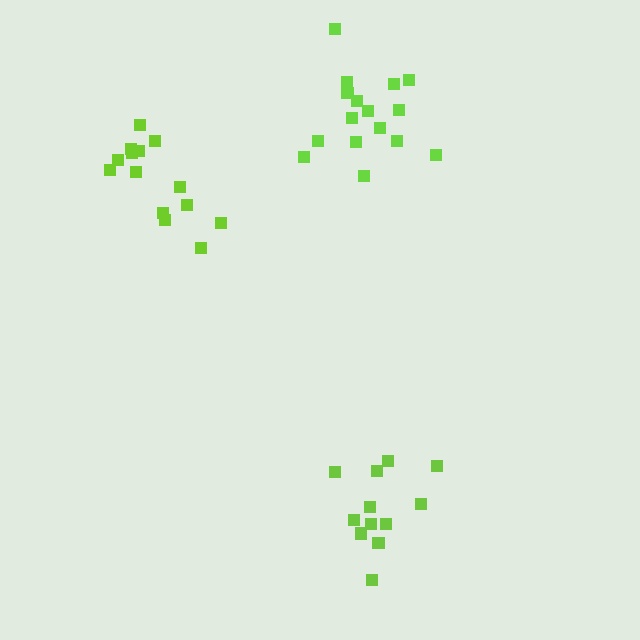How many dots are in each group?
Group 1: 16 dots, Group 2: 14 dots, Group 3: 12 dots (42 total).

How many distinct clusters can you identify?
There are 3 distinct clusters.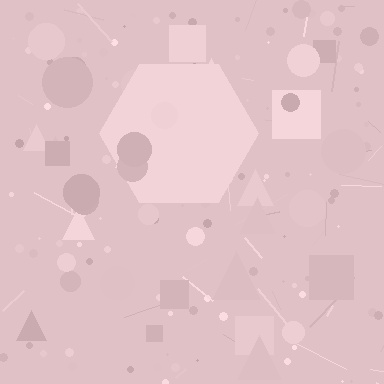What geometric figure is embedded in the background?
A hexagon is embedded in the background.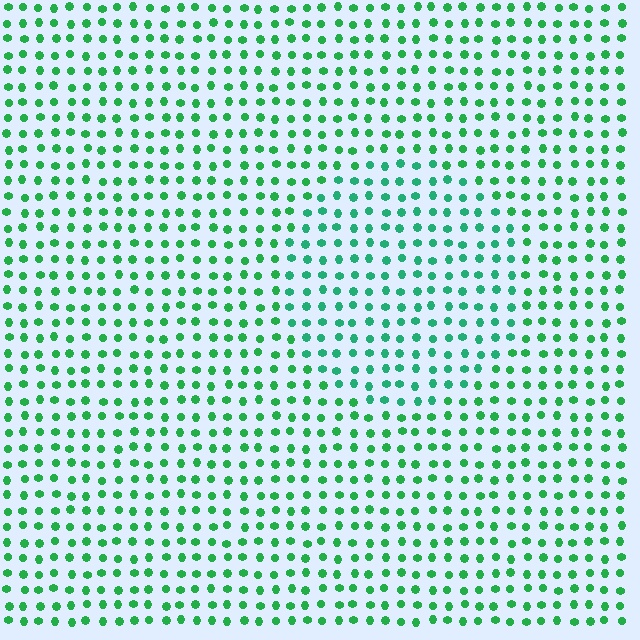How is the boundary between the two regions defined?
The boundary is defined purely by a slight shift in hue (about 20 degrees). Spacing, size, and orientation are identical on both sides.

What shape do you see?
I see a circle.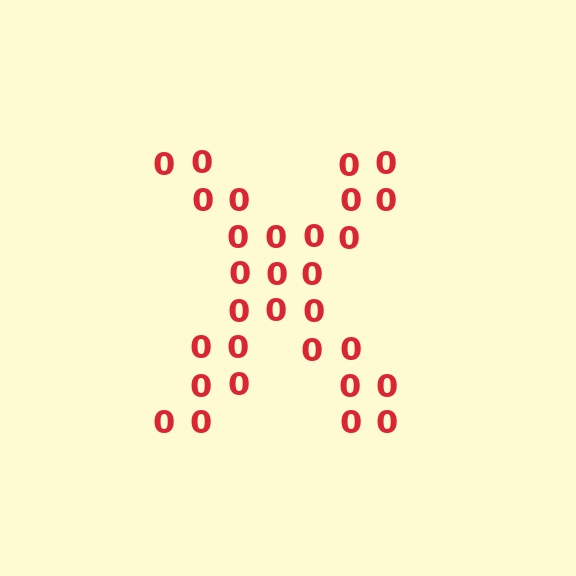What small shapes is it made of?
It is made of small digit 0's.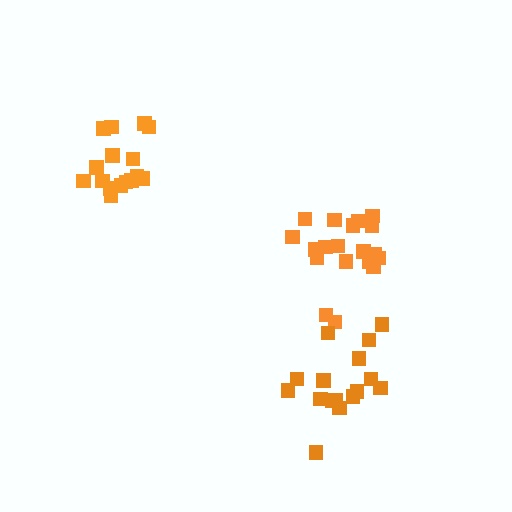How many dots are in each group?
Group 1: 16 dots, Group 2: 19 dots, Group 3: 16 dots (51 total).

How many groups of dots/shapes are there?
There are 3 groups.